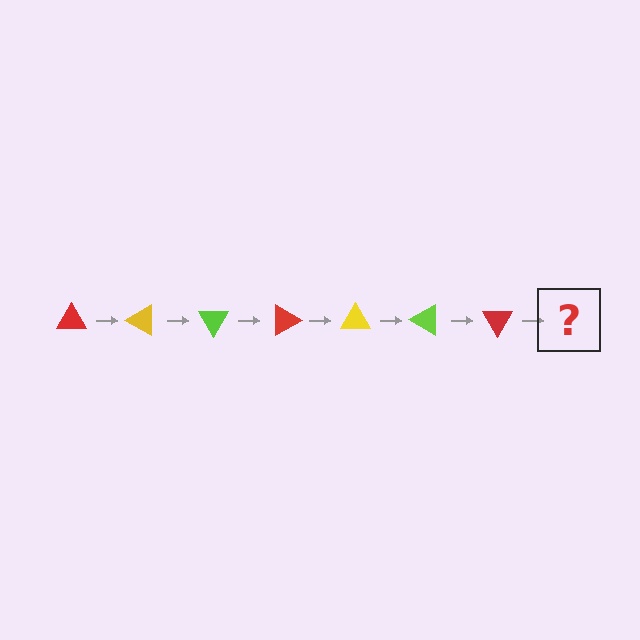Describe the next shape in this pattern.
It should be a yellow triangle, rotated 210 degrees from the start.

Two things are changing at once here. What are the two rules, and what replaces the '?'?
The two rules are that it rotates 30 degrees each step and the color cycles through red, yellow, and lime. The '?' should be a yellow triangle, rotated 210 degrees from the start.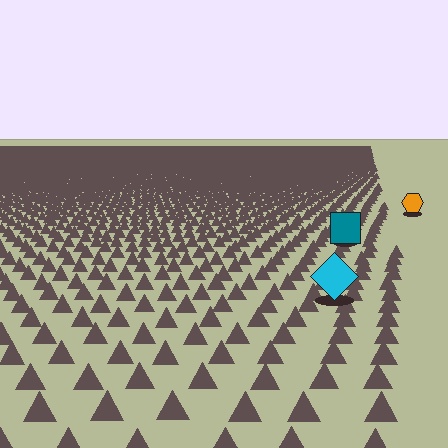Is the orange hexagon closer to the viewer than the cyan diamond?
No. The cyan diamond is closer — you can tell from the texture gradient: the ground texture is coarser near it.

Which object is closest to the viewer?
The cyan diamond is closest. The texture marks near it are larger and more spread out.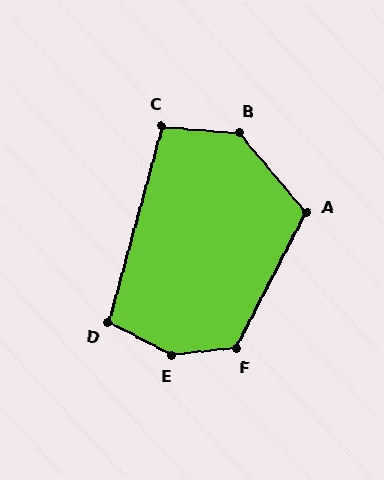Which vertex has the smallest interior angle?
C, at approximately 101 degrees.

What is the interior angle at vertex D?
Approximately 103 degrees (obtuse).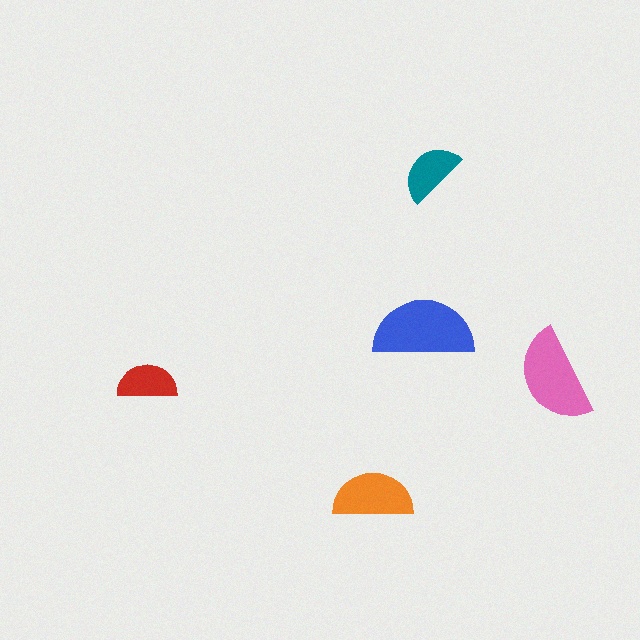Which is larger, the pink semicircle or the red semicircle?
The pink one.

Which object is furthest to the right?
The pink semicircle is rightmost.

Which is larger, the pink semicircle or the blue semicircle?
The blue one.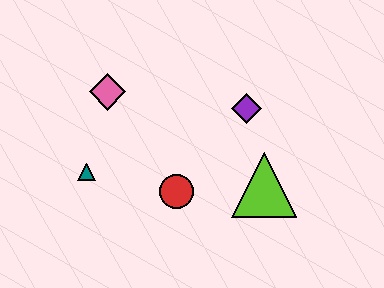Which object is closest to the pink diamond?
The teal triangle is closest to the pink diamond.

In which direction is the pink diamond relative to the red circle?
The pink diamond is above the red circle.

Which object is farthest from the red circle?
The pink diamond is farthest from the red circle.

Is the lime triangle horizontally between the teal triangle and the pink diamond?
No